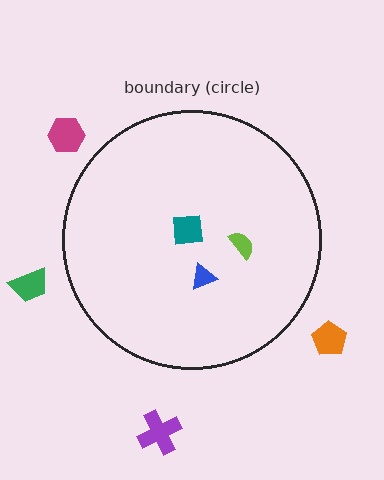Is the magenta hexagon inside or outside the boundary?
Outside.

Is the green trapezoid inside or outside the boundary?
Outside.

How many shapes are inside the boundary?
3 inside, 4 outside.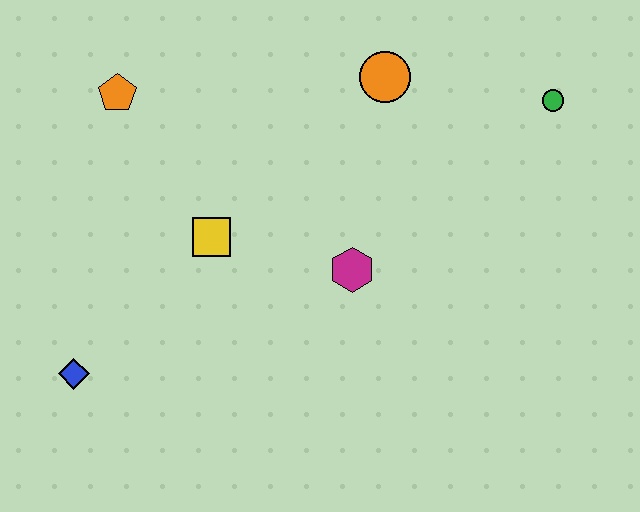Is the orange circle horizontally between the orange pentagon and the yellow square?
No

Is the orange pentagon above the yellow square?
Yes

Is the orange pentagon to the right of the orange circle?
No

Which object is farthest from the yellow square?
The green circle is farthest from the yellow square.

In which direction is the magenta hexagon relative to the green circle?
The magenta hexagon is to the left of the green circle.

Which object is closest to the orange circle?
The green circle is closest to the orange circle.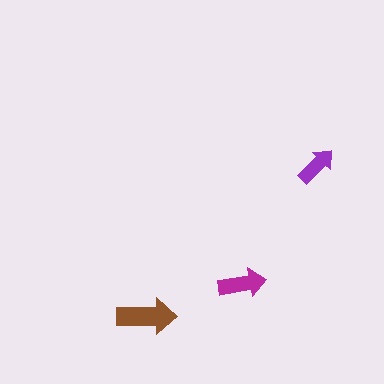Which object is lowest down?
The brown arrow is bottommost.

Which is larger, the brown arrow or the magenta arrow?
The brown one.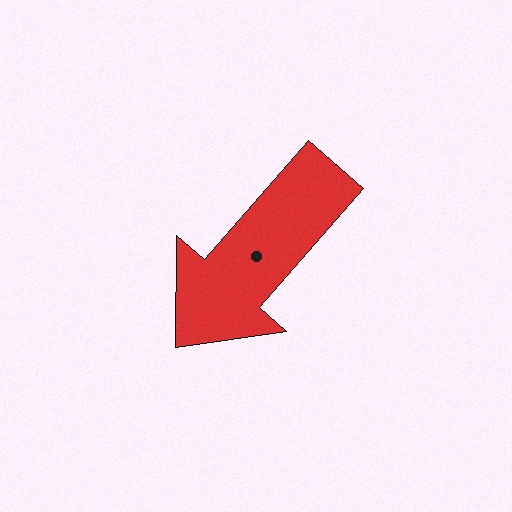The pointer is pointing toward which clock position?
Roughly 7 o'clock.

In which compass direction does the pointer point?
Southwest.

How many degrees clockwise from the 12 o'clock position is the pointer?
Approximately 221 degrees.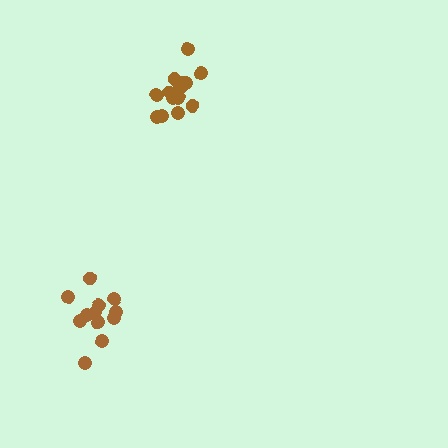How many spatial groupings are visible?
There are 2 spatial groupings.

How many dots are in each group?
Group 1: 12 dots, Group 2: 17 dots (29 total).